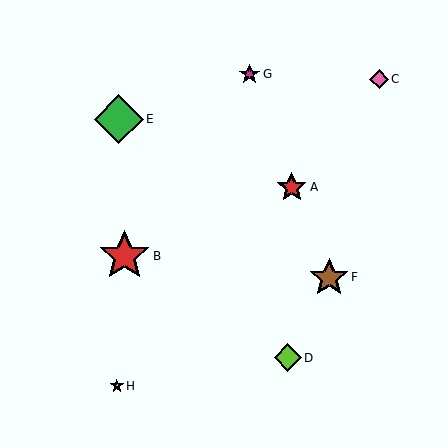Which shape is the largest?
The red star (labeled B) is the largest.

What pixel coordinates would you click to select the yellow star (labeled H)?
Click at (117, 386) to select the yellow star H.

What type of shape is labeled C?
Shape C is a pink diamond.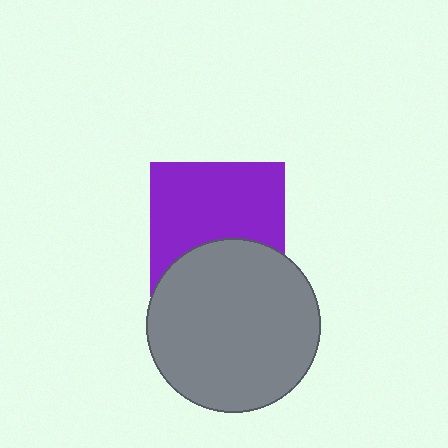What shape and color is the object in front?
The object in front is a gray circle.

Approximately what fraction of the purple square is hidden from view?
Roughly 35% of the purple square is hidden behind the gray circle.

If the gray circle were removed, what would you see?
You would see the complete purple square.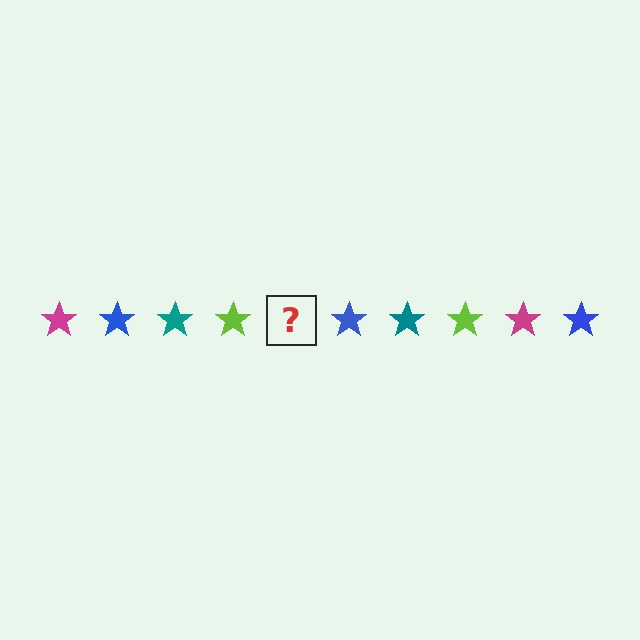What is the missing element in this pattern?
The missing element is a magenta star.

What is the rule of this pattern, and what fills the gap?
The rule is that the pattern cycles through magenta, blue, teal, lime stars. The gap should be filled with a magenta star.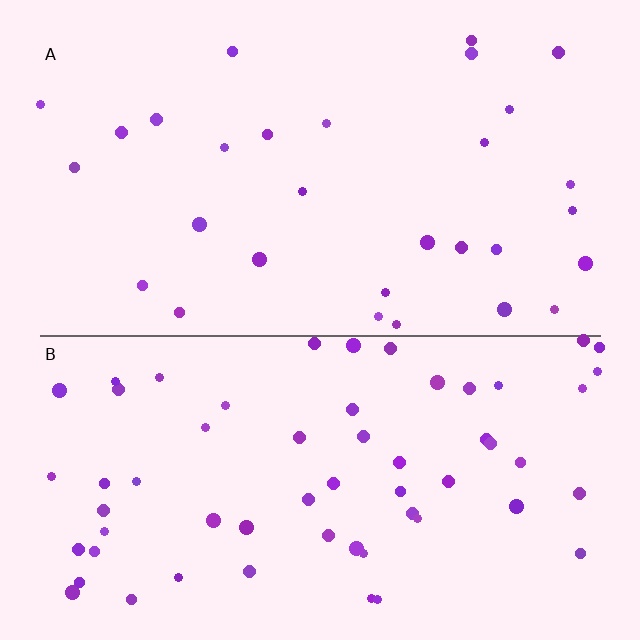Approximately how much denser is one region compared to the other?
Approximately 2.0× — region B over region A.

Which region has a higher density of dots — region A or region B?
B (the bottom).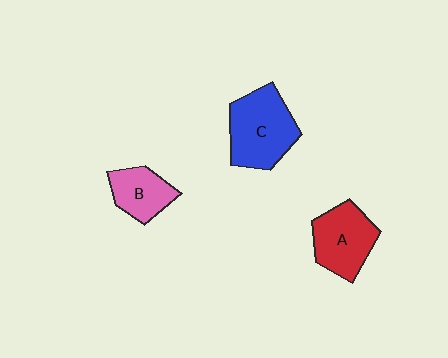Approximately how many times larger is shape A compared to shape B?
Approximately 1.4 times.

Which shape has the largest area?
Shape C (blue).